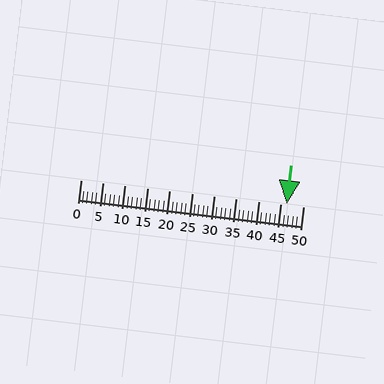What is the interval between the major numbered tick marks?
The major tick marks are spaced 5 units apart.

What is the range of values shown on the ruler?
The ruler shows values from 0 to 50.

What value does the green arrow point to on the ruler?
The green arrow points to approximately 46.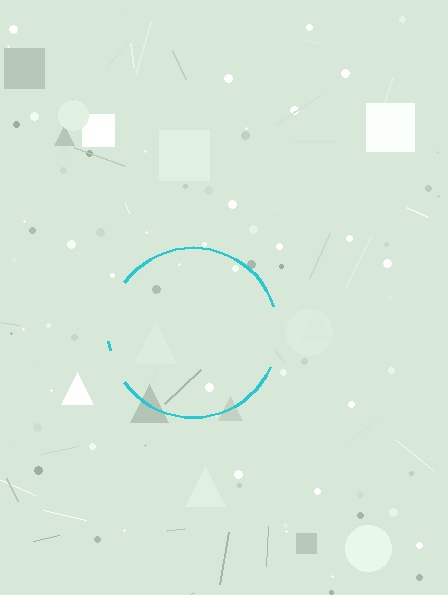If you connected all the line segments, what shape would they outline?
They would outline a circle.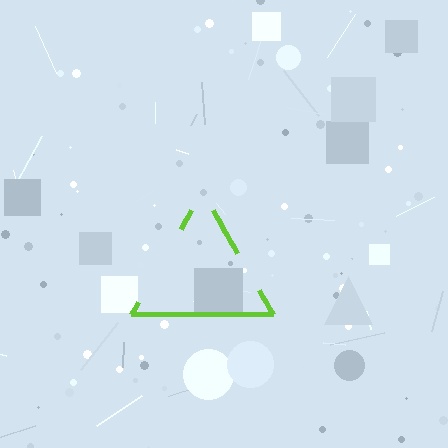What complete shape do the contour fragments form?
The contour fragments form a triangle.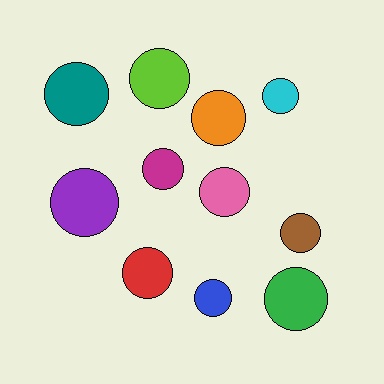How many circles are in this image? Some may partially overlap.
There are 11 circles.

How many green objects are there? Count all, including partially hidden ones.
There is 1 green object.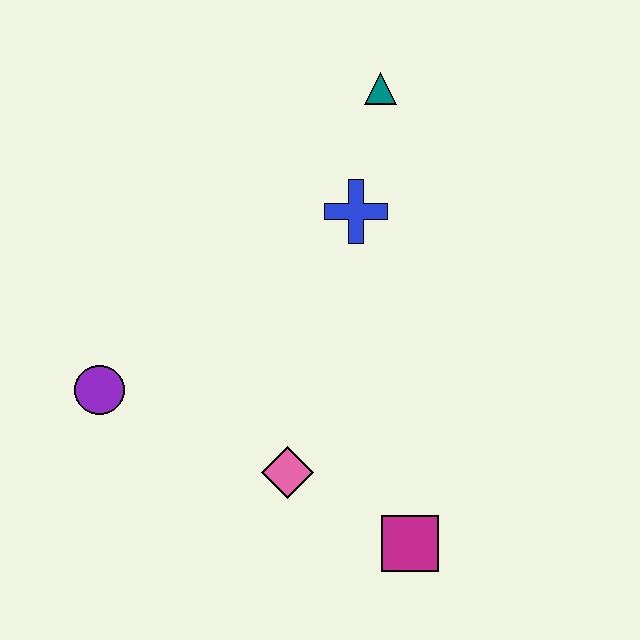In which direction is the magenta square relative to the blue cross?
The magenta square is below the blue cross.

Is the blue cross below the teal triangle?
Yes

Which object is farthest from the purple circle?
The teal triangle is farthest from the purple circle.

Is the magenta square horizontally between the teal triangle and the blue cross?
No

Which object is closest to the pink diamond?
The magenta square is closest to the pink diamond.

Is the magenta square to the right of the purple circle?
Yes